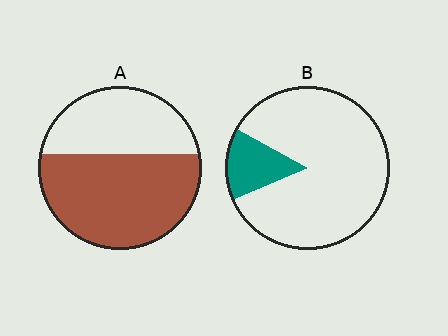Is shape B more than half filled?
No.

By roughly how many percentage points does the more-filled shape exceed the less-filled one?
By roughly 45 percentage points (A over B).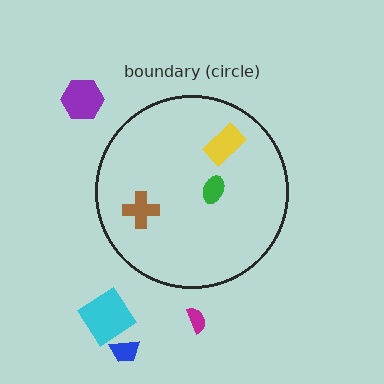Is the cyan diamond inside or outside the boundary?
Outside.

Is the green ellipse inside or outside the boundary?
Inside.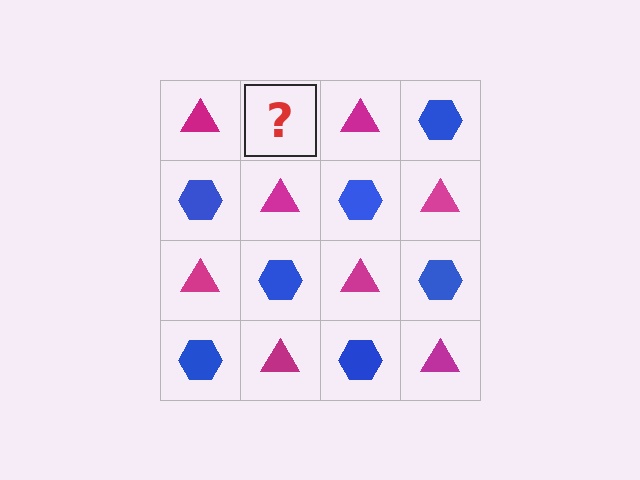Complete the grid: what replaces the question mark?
The question mark should be replaced with a blue hexagon.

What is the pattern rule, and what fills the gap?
The rule is that it alternates magenta triangle and blue hexagon in a checkerboard pattern. The gap should be filled with a blue hexagon.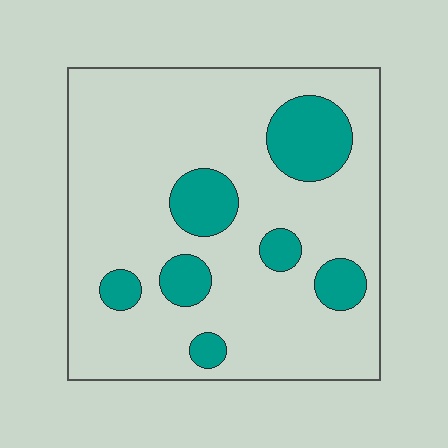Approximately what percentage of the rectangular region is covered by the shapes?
Approximately 20%.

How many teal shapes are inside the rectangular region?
7.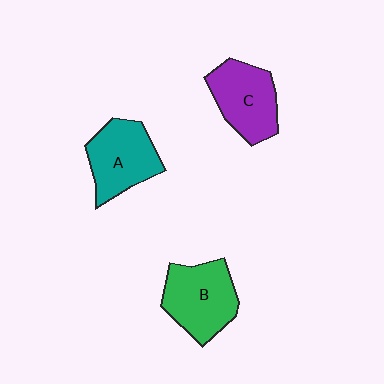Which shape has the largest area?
Shape B (green).